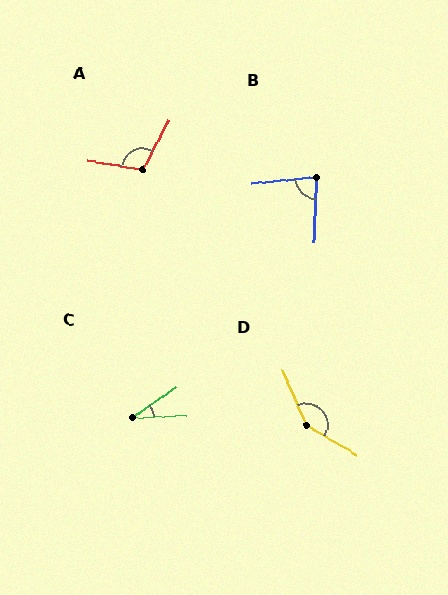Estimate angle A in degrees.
Approximately 109 degrees.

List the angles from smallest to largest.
C (32°), B (83°), A (109°), D (143°).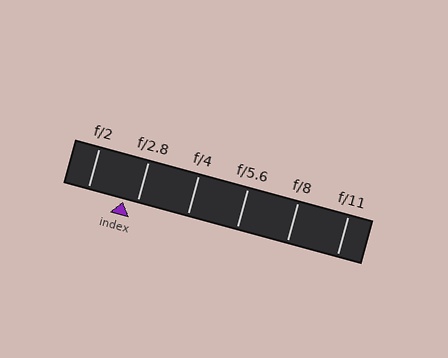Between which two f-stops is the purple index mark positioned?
The index mark is between f/2 and f/2.8.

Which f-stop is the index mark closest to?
The index mark is closest to f/2.8.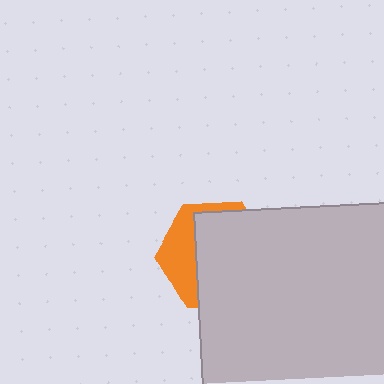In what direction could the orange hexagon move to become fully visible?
The orange hexagon could move left. That would shift it out from behind the light gray rectangle entirely.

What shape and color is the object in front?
The object in front is a light gray rectangle.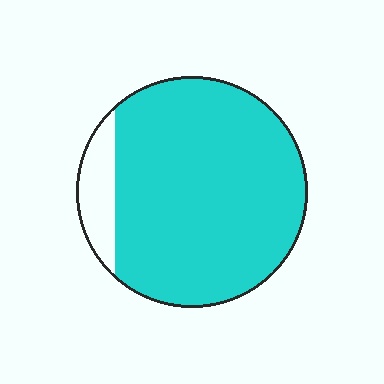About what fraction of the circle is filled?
About nine tenths (9/10).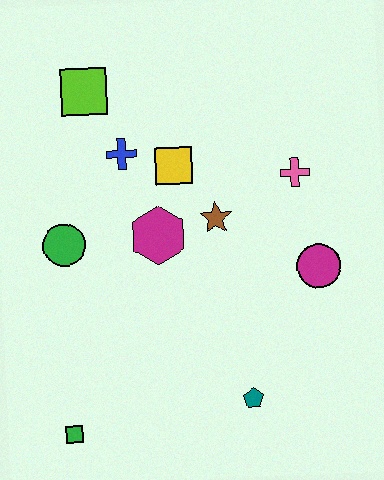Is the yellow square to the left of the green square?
No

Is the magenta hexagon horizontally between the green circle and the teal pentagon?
Yes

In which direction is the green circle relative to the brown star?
The green circle is to the left of the brown star.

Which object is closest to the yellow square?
The blue cross is closest to the yellow square.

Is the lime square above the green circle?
Yes